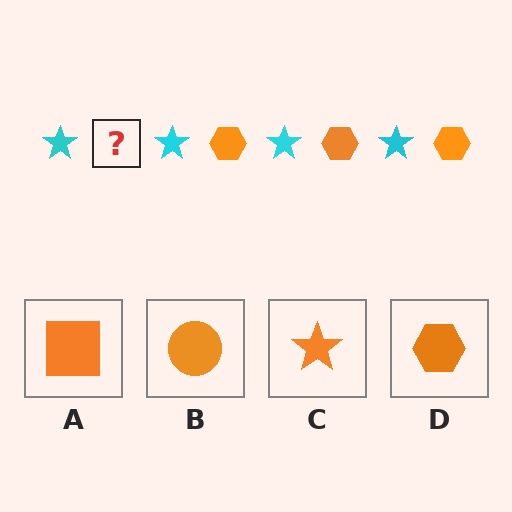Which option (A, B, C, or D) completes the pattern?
D.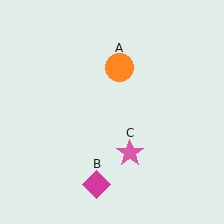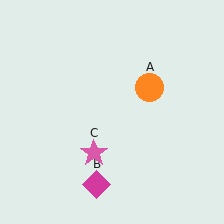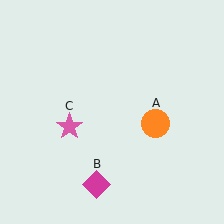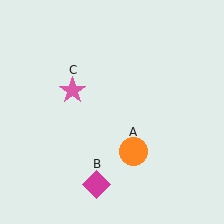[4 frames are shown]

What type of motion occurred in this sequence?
The orange circle (object A), pink star (object C) rotated clockwise around the center of the scene.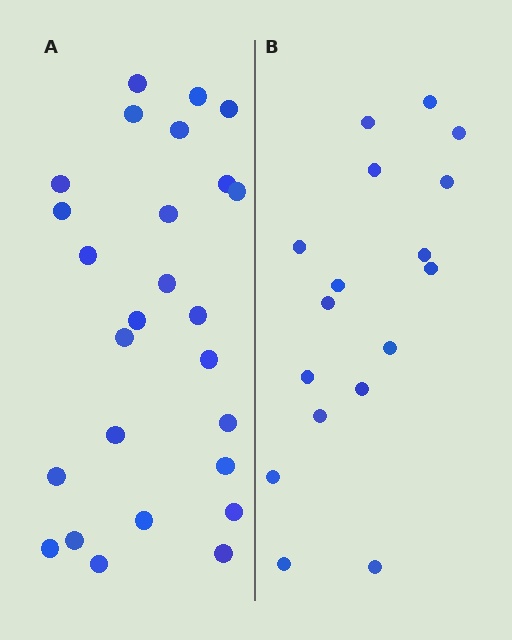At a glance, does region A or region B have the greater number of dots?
Region A (the left region) has more dots.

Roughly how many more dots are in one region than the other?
Region A has roughly 8 or so more dots than region B.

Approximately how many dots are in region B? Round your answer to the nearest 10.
About 20 dots. (The exact count is 17, which rounds to 20.)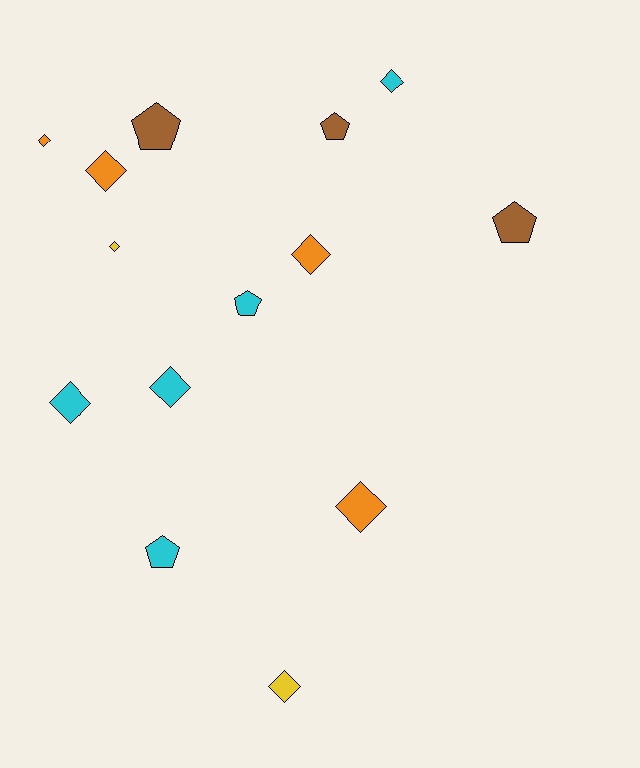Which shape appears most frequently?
Diamond, with 9 objects.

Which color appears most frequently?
Cyan, with 5 objects.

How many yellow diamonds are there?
There are 2 yellow diamonds.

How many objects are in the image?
There are 14 objects.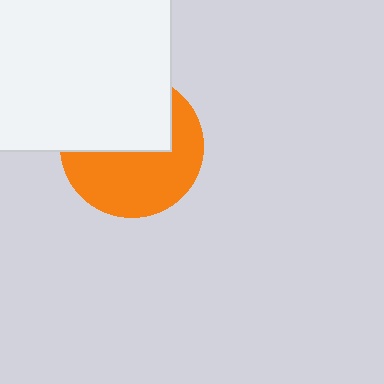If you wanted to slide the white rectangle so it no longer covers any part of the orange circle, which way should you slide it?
Slide it up — that is the most direct way to separate the two shapes.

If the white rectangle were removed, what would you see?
You would see the complete orange circle.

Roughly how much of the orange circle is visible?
About half of it is visible (roughly 55%).